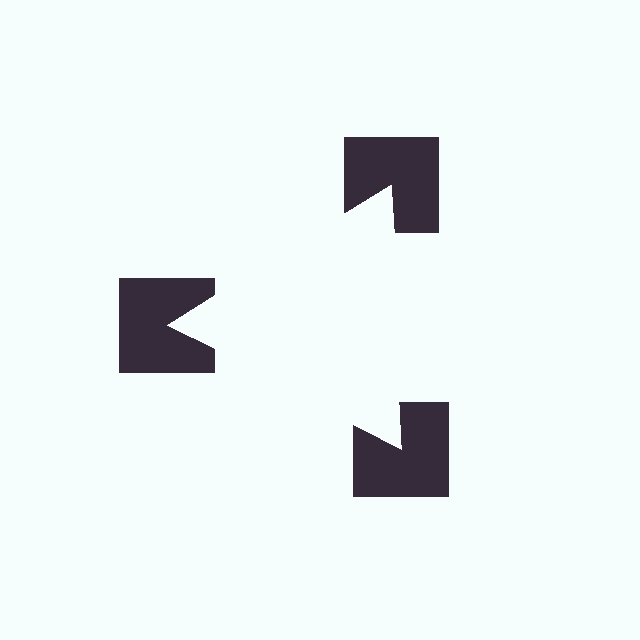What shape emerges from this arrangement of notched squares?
An illusory triangle — its edges are inferred from the aligned wedge cuts in the notched squares, not physically drawn.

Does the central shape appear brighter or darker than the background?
It typically appears slightly brighter than the background, even though no actual brightness change is drawn.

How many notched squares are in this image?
There are 3 — one at each vertex of the illusory triangle.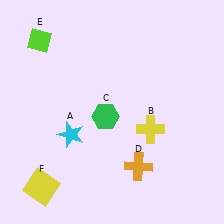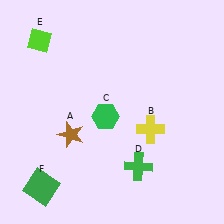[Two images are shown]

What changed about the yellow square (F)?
In Image 1, F is yellow. In Image 2, it changed to green.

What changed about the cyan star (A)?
In Image 1, A is cyan. In Image 2, it changed to brown.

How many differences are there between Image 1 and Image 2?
There are 3 differences between the two images.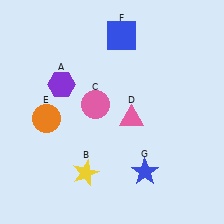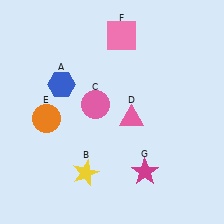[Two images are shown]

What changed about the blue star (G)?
In Image 1, G is blue. In Image 2, it changed to magenta.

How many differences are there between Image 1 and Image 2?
There are 3 differences between the two images.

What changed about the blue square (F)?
In Image 1, F is blue. In Image 2, it changed to pink.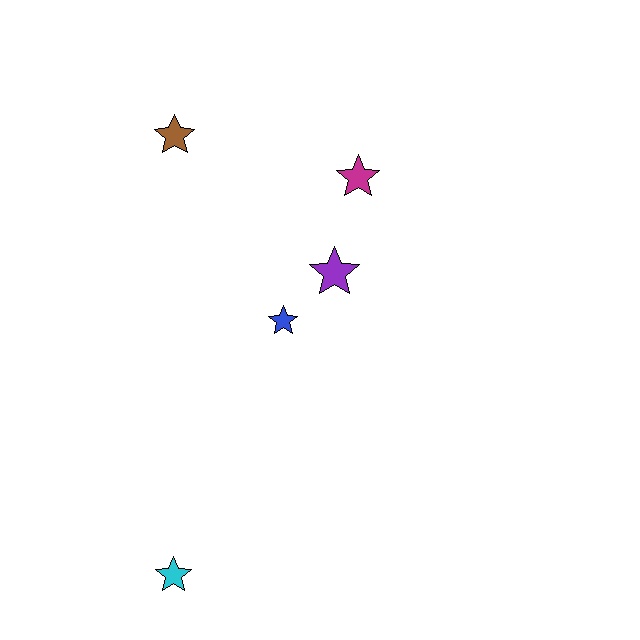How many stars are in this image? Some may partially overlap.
There are 5 stars.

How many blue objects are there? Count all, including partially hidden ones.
There is 1 blue object.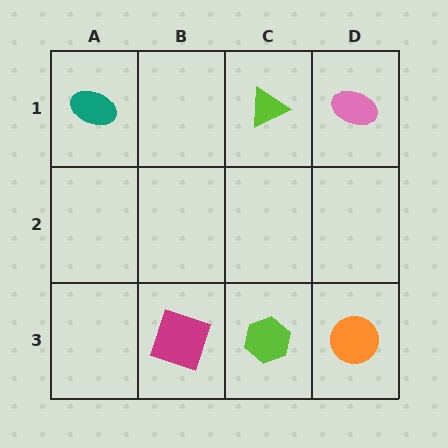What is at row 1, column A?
A teal ellipse.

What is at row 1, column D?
A pink ellipse.